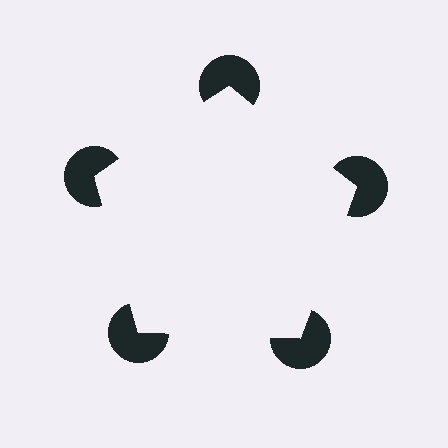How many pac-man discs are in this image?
There are 5 — one at each vertex of the illusory pentagon.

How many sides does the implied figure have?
5 sides.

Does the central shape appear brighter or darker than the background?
It typically appears slightly brighter than the background, even though no actual brightness change is drawn.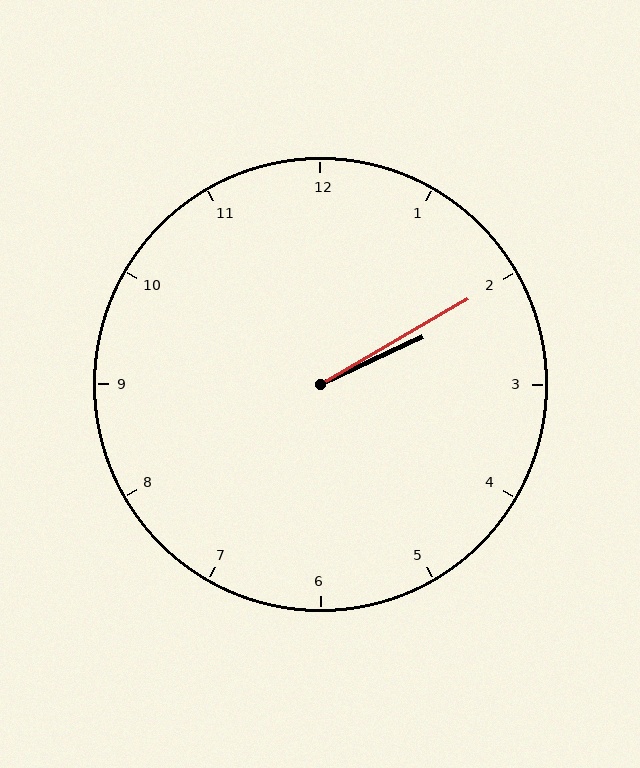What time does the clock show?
2:10.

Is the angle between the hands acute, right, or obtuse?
It is acute.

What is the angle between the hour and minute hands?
Approximately 5 degrees.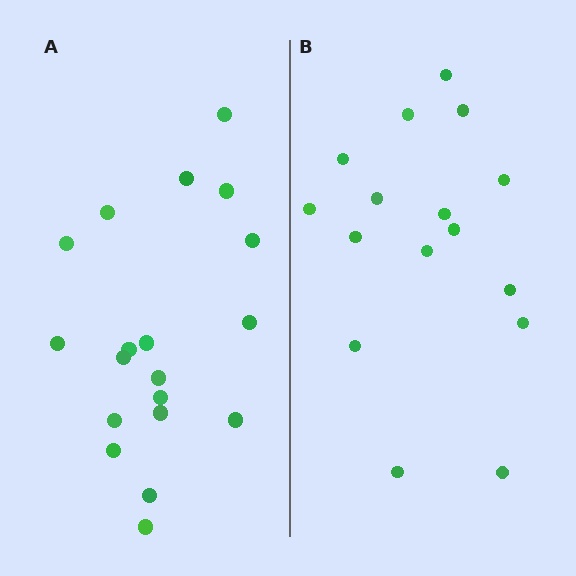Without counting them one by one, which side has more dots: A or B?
Region A (the left region) has more dots.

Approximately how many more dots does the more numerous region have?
Region A has just a few more — roughly 2 or 3 more dots than region B.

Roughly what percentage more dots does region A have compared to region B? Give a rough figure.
About 20% more.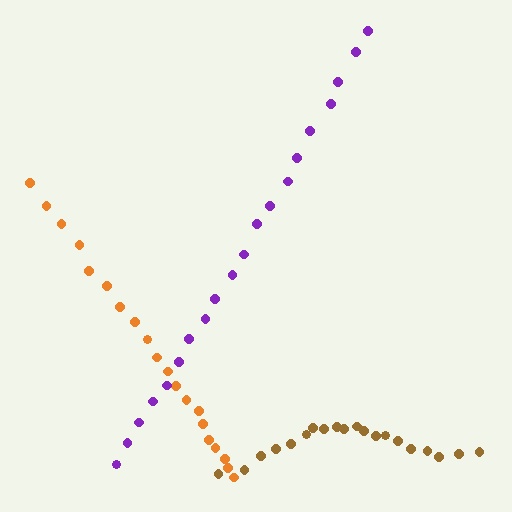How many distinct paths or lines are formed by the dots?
There are 3 distinct paths.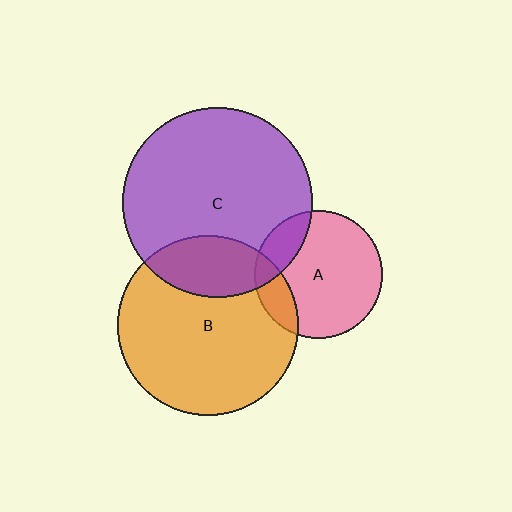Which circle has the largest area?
Circle C (purple).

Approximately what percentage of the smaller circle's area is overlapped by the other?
Approximately 15%.